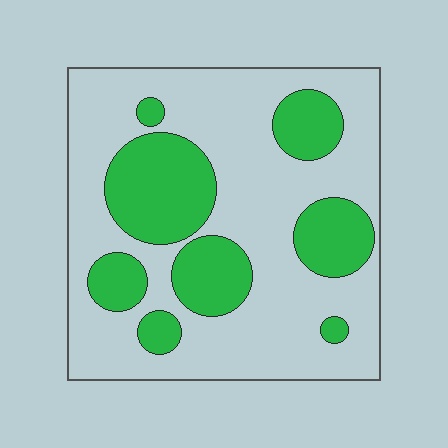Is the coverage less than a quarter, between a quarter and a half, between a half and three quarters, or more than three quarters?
Between a quarter and a half.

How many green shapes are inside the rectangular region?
8.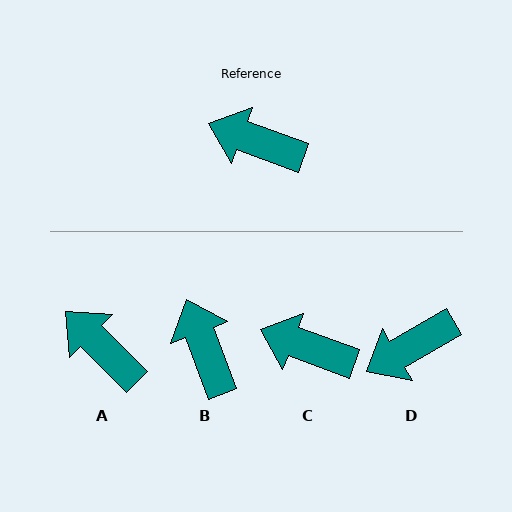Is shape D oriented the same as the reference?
No, it is off by about 50 degrees.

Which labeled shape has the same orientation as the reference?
C.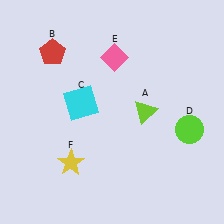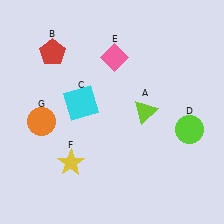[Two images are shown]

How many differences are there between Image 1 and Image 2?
There is 1 difference between the two images.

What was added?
An orange circle (G) was added in Image 2.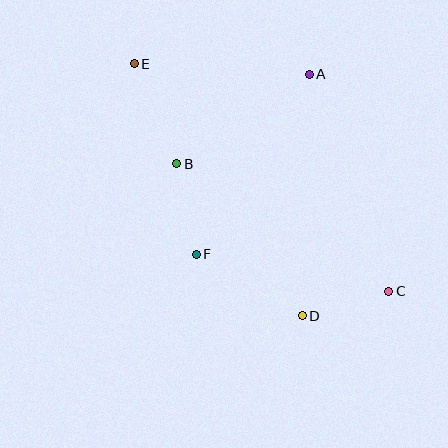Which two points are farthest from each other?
Points C and E are farthest from each other.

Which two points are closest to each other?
Points C and D are closest to each other.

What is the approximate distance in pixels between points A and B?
The distance between A and B is approximately 160 pixels.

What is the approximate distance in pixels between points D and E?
The distance between D and E is approximately 303 pixels.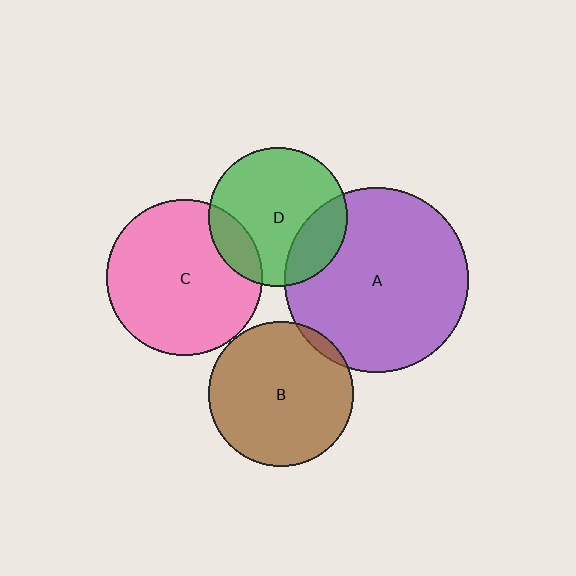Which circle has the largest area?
Circle A (purple).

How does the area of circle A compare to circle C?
Approximately 1.4 times.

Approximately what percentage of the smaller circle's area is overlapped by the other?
Approximately 15%.